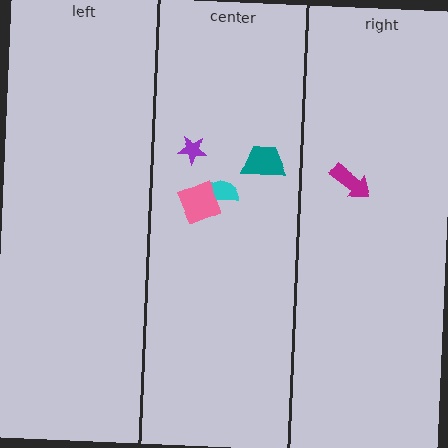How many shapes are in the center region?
4.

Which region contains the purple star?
The center region.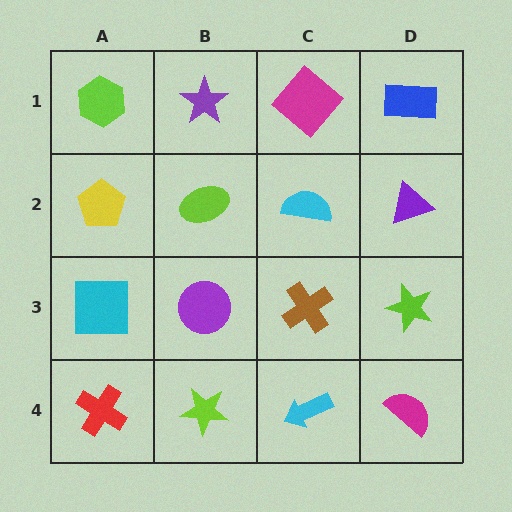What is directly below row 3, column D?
A magenta semicircle.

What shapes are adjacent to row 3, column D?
A purple triangle (row 2, column D), a magenta semicircle (row 4, column D), a brown cross (row 3, column C).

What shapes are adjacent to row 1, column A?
A yellow pentagon (row 2, column A), a purple star (row 1, column B).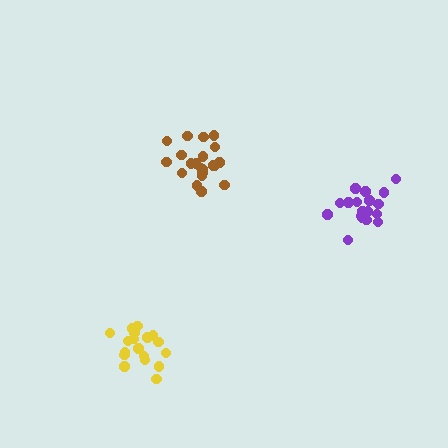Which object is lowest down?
The yellow cluster is bottommost.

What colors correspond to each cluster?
The clusters are colored: brown, yellow, purple.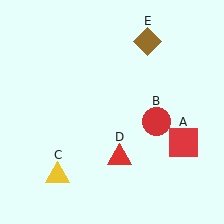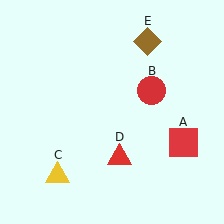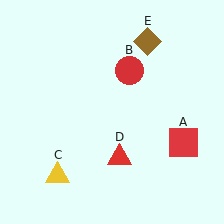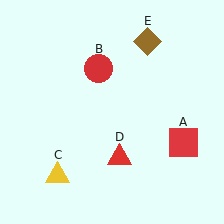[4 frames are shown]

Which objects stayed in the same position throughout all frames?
Red square (object A) and yellow triangle (object C) and red triangle (object D) and brown diamond (object E) remained stationary.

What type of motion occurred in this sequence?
The red circle (object B) rotated counterclockwise around the center of the scene.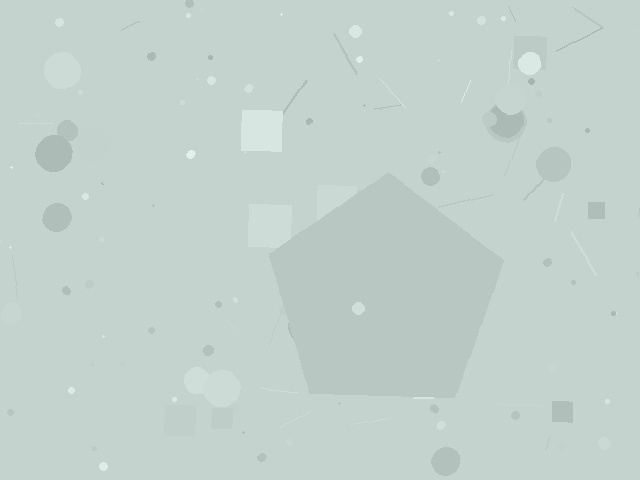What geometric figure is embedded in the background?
A pentagon is embedded in the background.